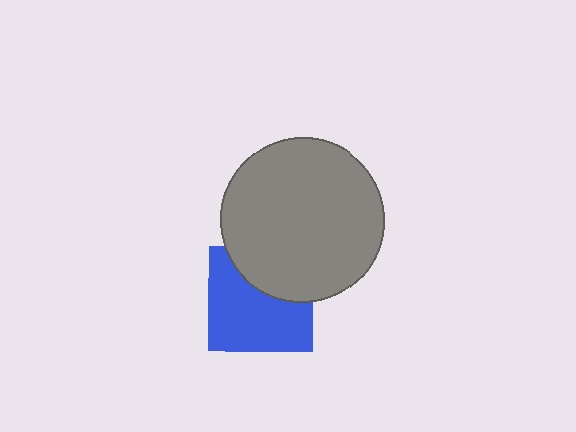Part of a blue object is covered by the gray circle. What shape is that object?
It is a square.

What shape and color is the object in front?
The object in front is a gray circle.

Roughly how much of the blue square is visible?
Most of it is visible (roughly 65%).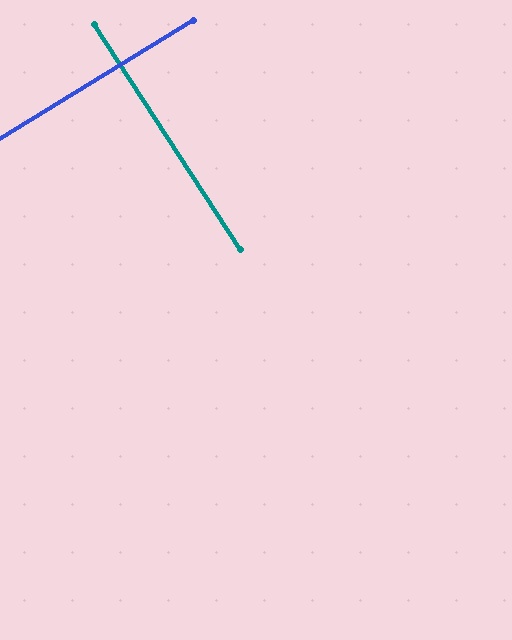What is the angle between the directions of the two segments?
Approximately 88 degrees.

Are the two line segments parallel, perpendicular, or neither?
Perpendicular — they meet at approximately 88°.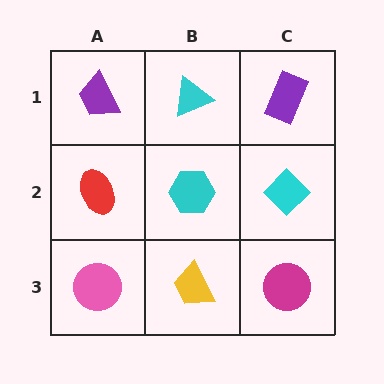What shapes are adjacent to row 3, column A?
A red ellipse (row 2, column A), a yellow trapezoid (row 3, column B).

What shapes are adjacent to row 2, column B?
A cyan triangle (row 1, column B), a yellow trapezoid (row 3, column B), a red ellipse (row 2, column A), a cyan diamond (row 2, column C).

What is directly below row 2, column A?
A pink circle.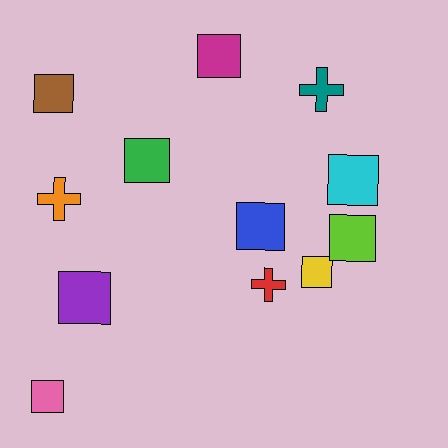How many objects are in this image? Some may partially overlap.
There are 12 objects.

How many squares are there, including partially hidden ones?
There are 9 squares.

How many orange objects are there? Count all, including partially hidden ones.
There is 1 orange object.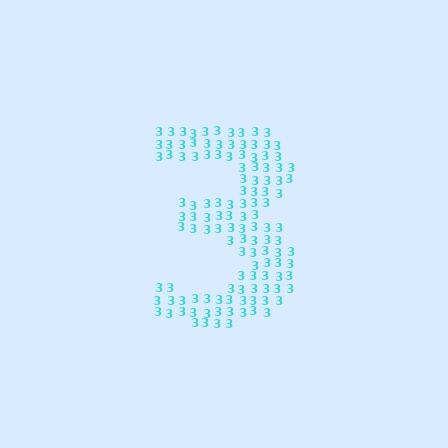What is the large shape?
The large shape is the digit 3.